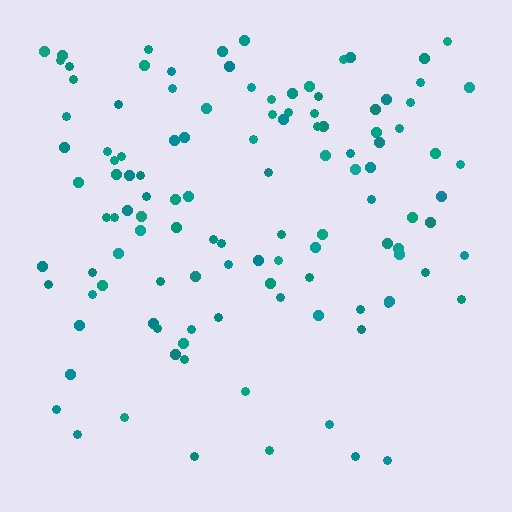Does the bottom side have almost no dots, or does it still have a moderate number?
Still a moderate number, just noticeably fewer than the top.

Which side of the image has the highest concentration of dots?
The top.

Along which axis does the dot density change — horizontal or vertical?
Vertical.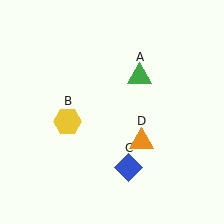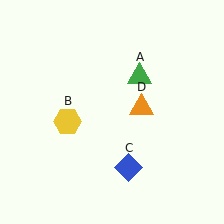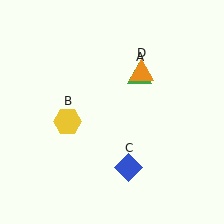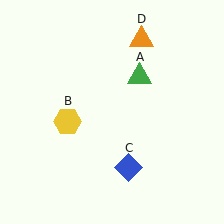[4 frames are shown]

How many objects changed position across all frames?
1 object changed position: orange triangle (object D).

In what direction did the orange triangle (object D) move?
The orange triangle (object D) moved up.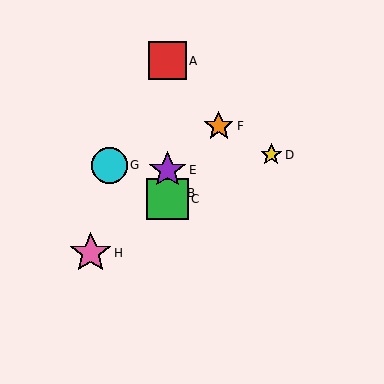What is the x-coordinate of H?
Object H is at x≈91.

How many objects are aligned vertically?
4 objects (A, B, C, E) are aligned vertically.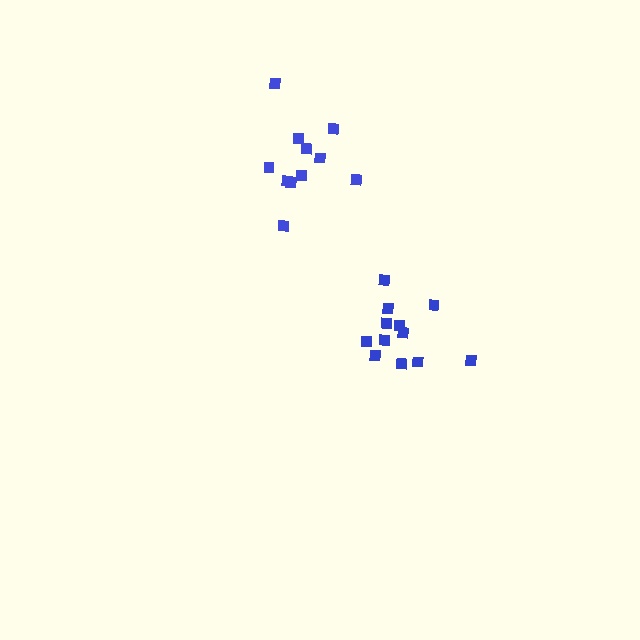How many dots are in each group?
Group 1: 12 dots, Group 2: 11 dots (23 total).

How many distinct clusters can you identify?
There are 2 distinct clusters.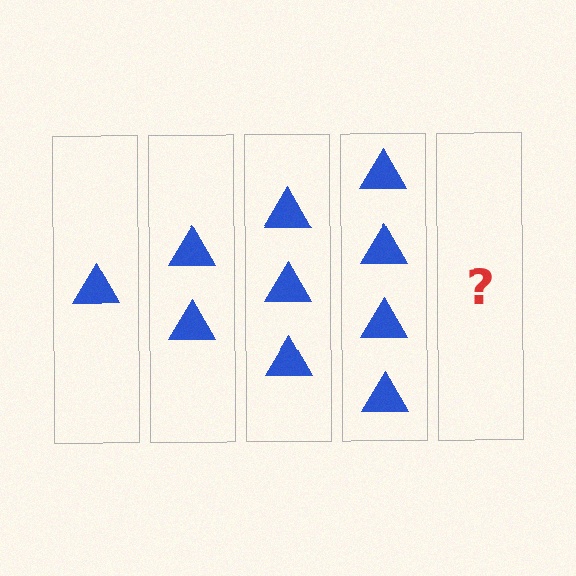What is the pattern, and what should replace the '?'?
The pattern is that each step adds one more triangle. The '?' should be 5 triangles.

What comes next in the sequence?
The next element should be 5 triangles.